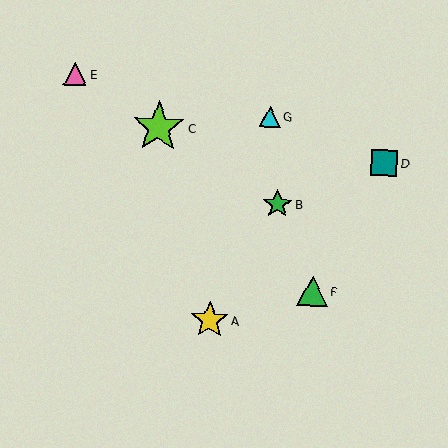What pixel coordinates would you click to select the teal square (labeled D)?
Click at (384, 163) to select the teal square D.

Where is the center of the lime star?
The center of the lime star is at (159, 127).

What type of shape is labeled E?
Shape E is a pink triangle.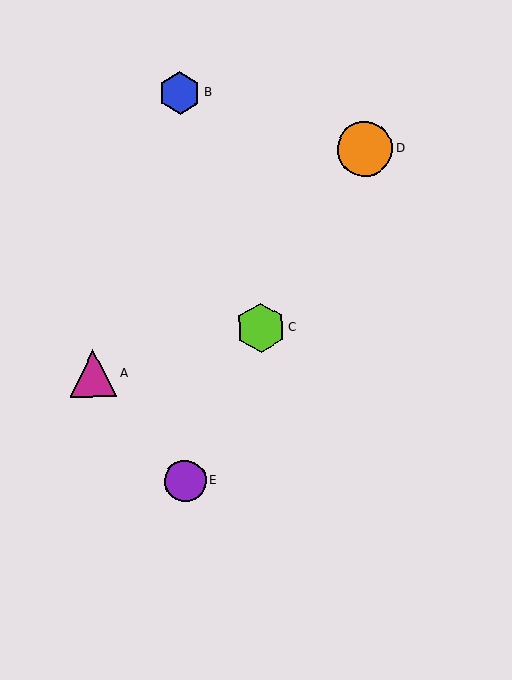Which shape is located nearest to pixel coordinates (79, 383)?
The magenta triangle (labeled A) at (93, 373) is nearest to that location.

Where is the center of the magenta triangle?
The center of the magenta triangle is at (93, 373).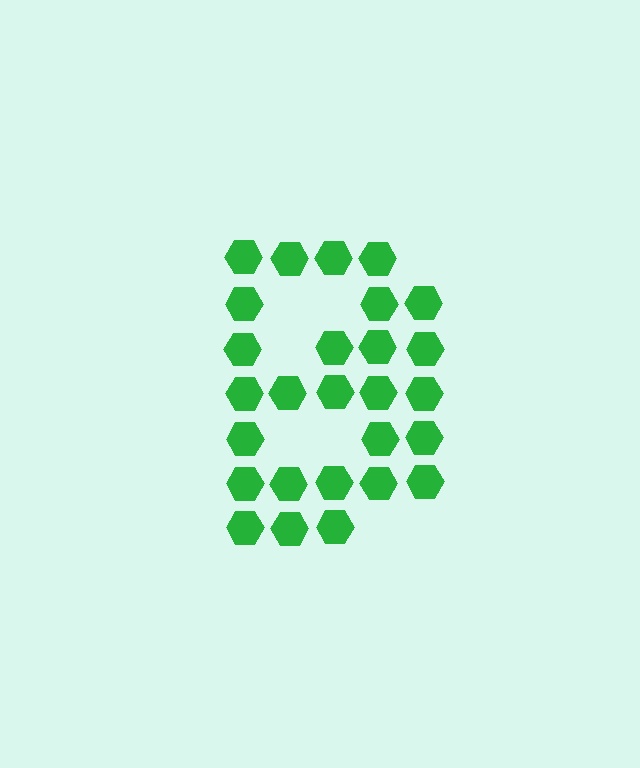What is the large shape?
The large shape is the letter B.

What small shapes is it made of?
It is made of small hexagons.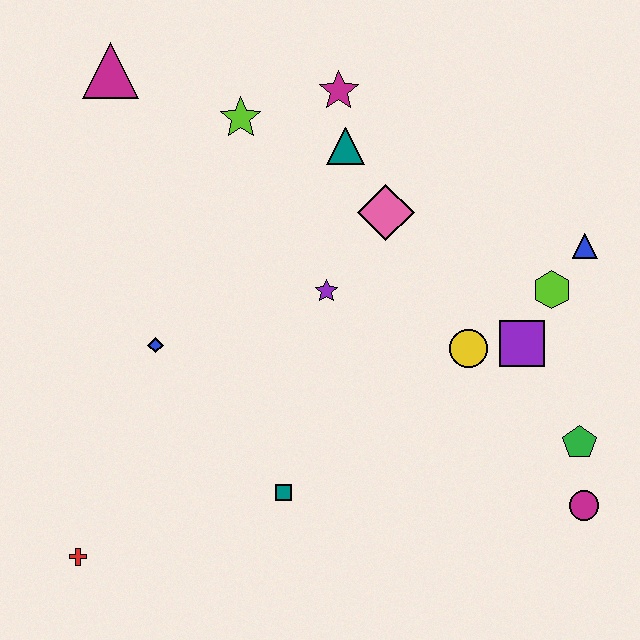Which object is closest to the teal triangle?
The magenta star is closest to the teal triangle.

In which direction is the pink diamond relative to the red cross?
The pink diamond is above the red cross.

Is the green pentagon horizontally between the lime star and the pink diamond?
No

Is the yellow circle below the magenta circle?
No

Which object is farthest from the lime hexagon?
The red cross is farthest from the lime hexagon.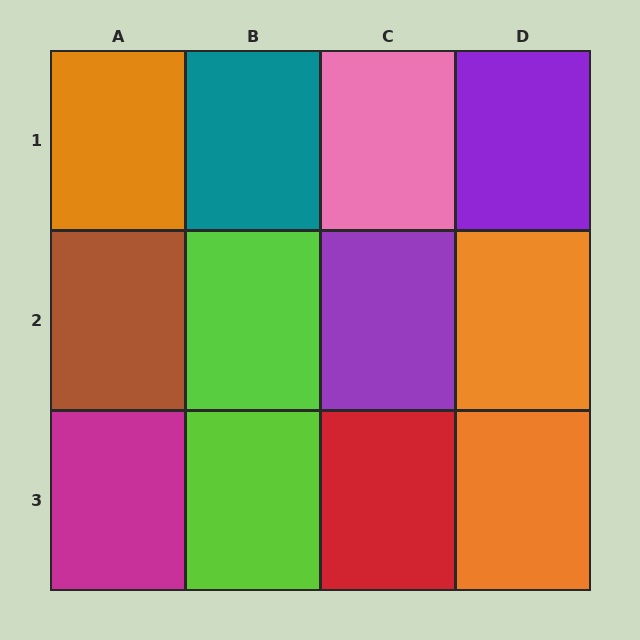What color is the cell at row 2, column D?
Orange.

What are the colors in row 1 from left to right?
Orange, teal, pink, purple.